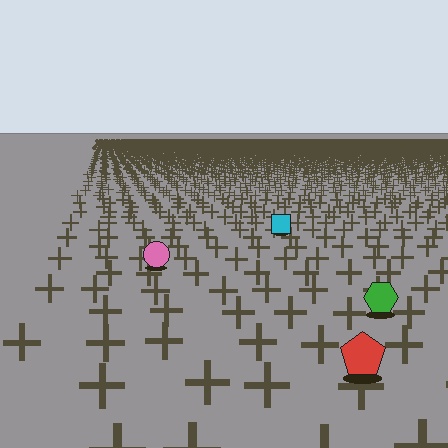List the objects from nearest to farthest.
From nearest to farthest: the red pentagon, the green hexagon, the pink circle, the cyan square.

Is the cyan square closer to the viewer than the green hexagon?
No. The green hexagon is closer — you can tell from the texture gradient: the ground texture is coarser near it.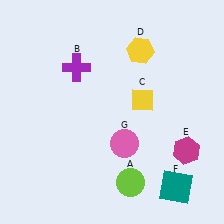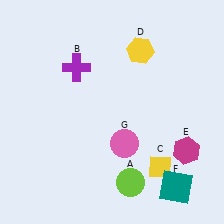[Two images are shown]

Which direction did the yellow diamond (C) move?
The yellow diamond (C) moved down.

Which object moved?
The yellow diamond (C) moved down.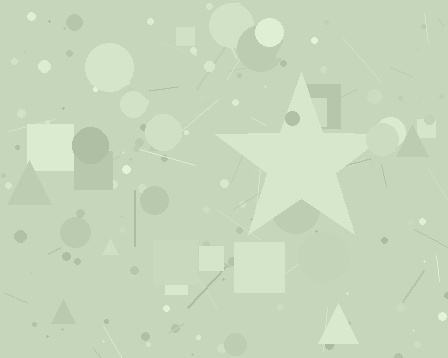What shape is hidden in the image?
A star is hidden in the image.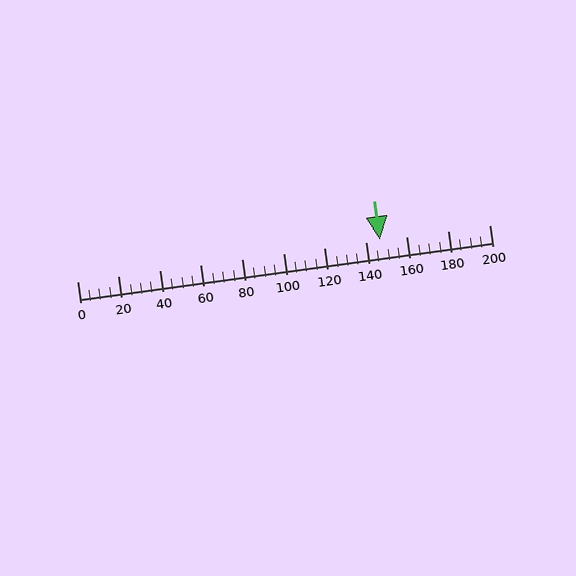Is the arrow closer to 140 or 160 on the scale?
The arrow is closer to 140.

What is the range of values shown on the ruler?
The ruler shows values from 0 to 200.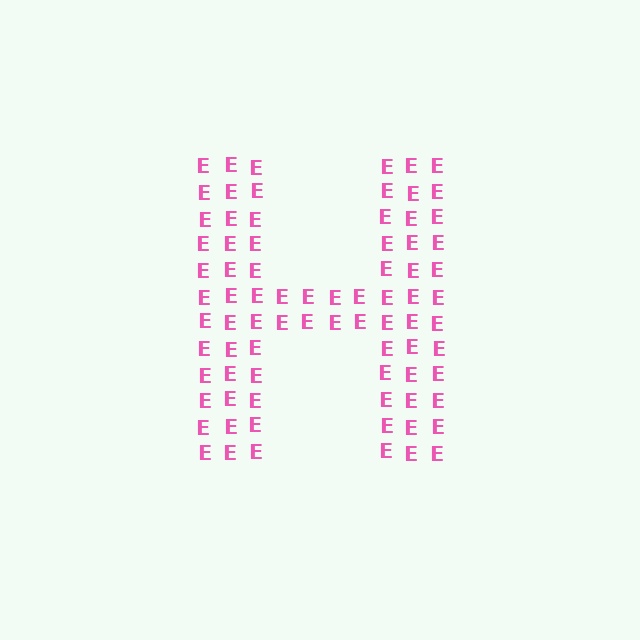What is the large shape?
The large shape is the letter H.